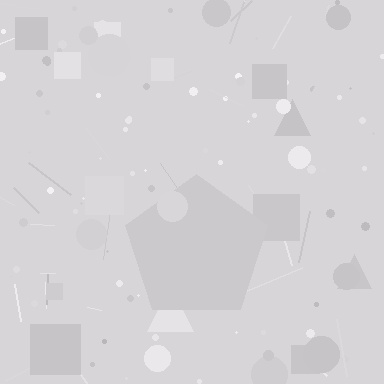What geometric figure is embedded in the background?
A pentagon is embedded in the background.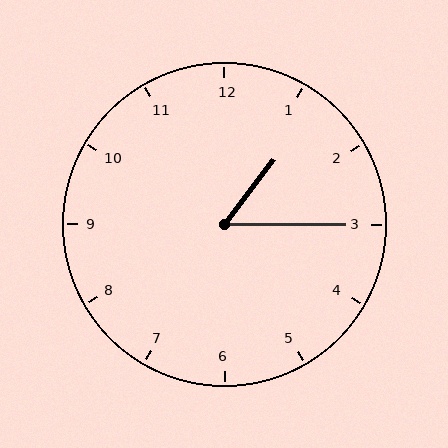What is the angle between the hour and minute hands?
Approximately 52 degrees.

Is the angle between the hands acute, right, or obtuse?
It is acute.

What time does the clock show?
1:15.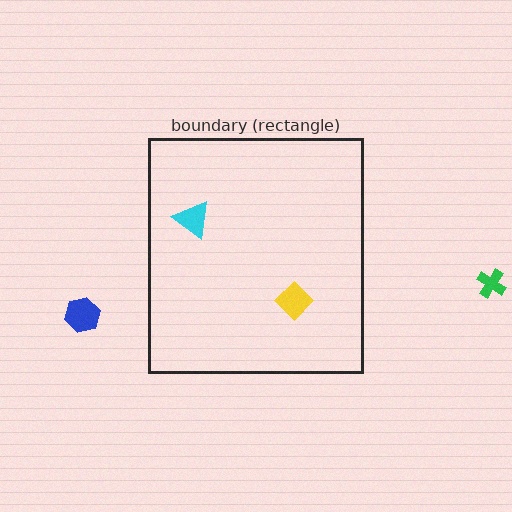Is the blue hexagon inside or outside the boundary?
Outside.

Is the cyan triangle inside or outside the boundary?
Inside.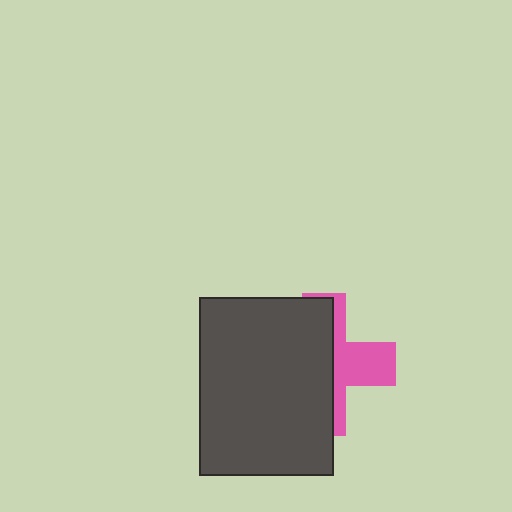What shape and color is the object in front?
The object in front is a dark gray rectangle.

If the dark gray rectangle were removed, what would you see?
You would see the complete pink cross.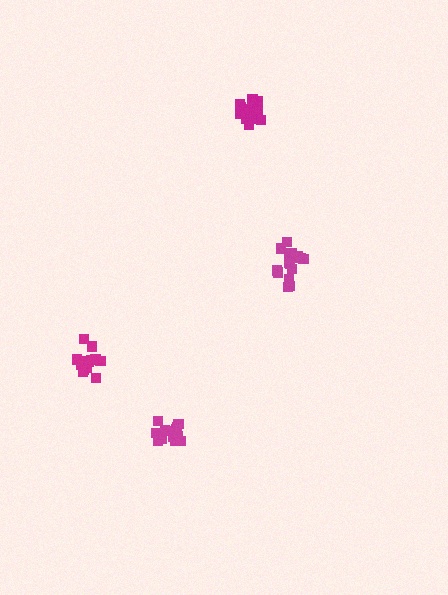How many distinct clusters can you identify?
There are 4 distinct clusters.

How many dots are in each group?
Group 1: 14 dots, Group 2: 15 dots, Group 3: 14 dots, Group 4: 17 dots (60 total).